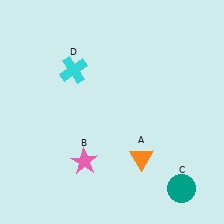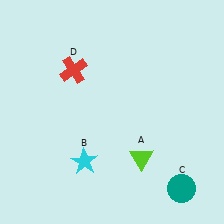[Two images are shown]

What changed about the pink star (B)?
In Image 1, B is pink. In Image 2, it changed to cyan.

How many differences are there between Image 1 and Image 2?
There are 3 differences between the two images.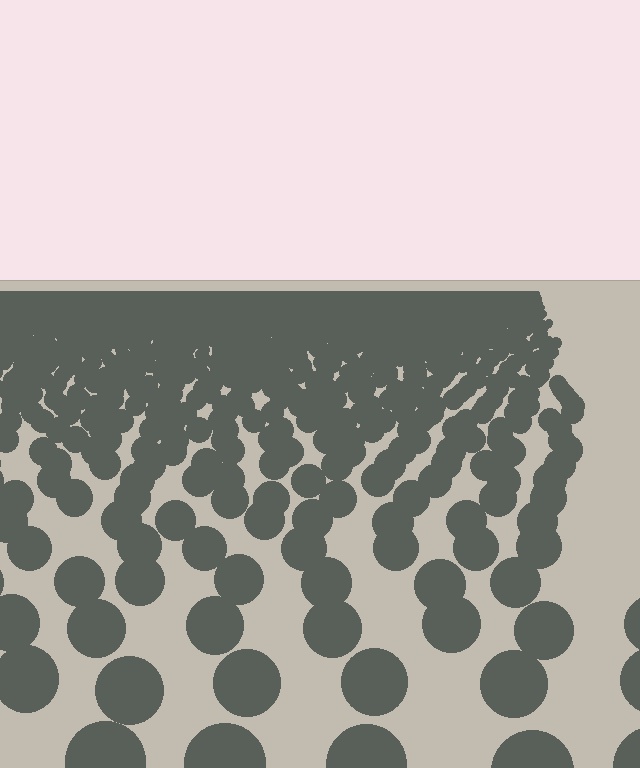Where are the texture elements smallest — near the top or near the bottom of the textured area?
Near the top.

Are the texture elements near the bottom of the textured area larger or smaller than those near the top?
Larger. Near the bottom, elements are closer to the viewer and appear at a bigger on-screen size.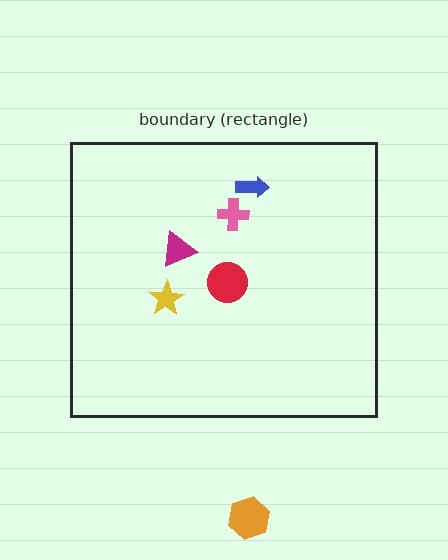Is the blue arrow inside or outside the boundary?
Inside.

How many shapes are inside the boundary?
5 inside, 1 outside.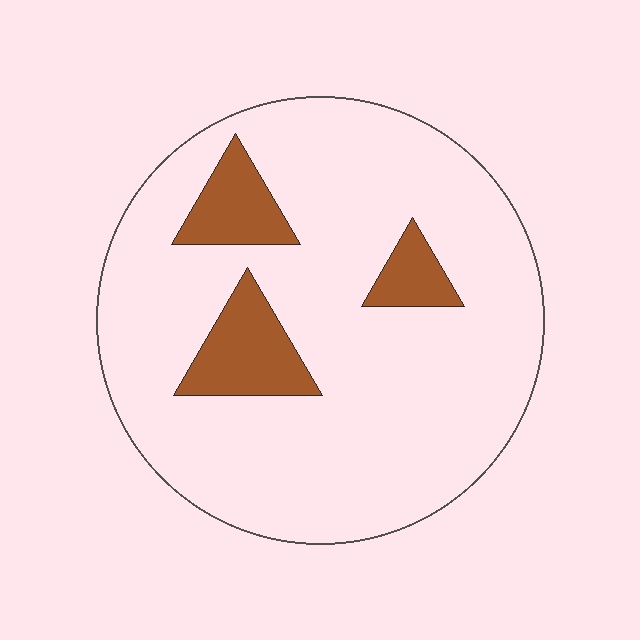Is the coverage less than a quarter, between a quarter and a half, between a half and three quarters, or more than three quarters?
Less than a quarter.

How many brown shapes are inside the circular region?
3.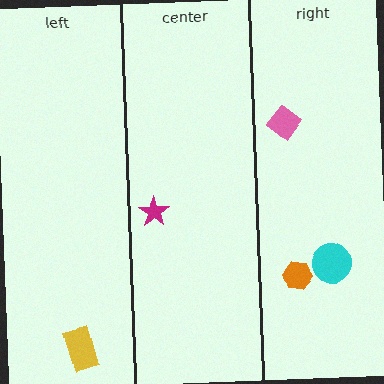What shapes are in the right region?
The pink diamond, the cyan circle, the orange hexagon.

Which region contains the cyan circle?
The right region.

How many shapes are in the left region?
1.